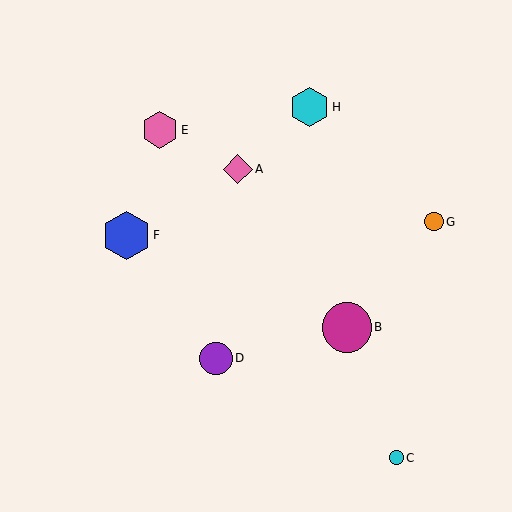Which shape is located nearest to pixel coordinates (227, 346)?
The purple circle (labeled D) at (216, 358) is nearest to that location.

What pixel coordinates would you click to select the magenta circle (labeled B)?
Click at (347, 327) to select the magenta circle B.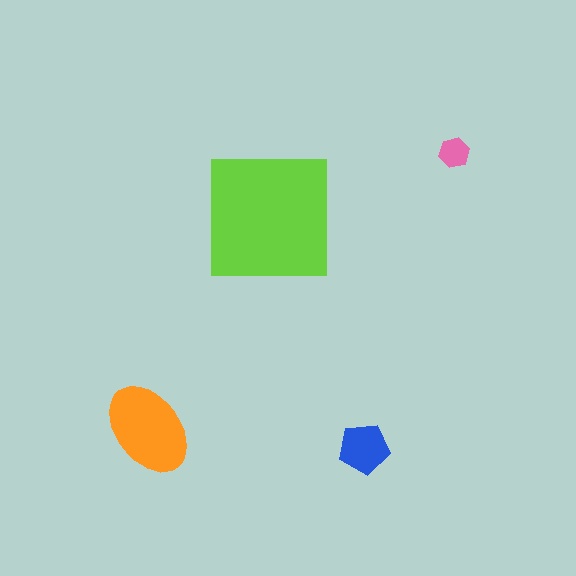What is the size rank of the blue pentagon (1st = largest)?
3rd.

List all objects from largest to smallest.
The lime square, the orange ellipse, the blue pentagon, the pink hexagon.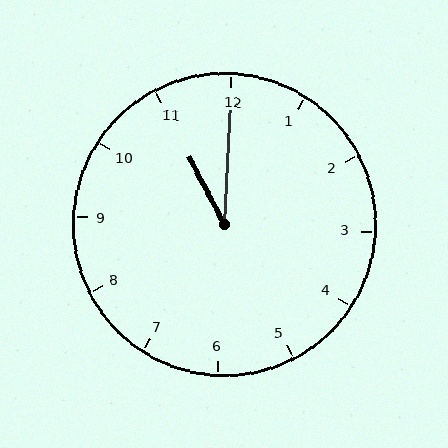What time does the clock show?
11:00.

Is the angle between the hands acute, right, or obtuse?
It is acute.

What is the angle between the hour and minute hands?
Approximately 30 degrees.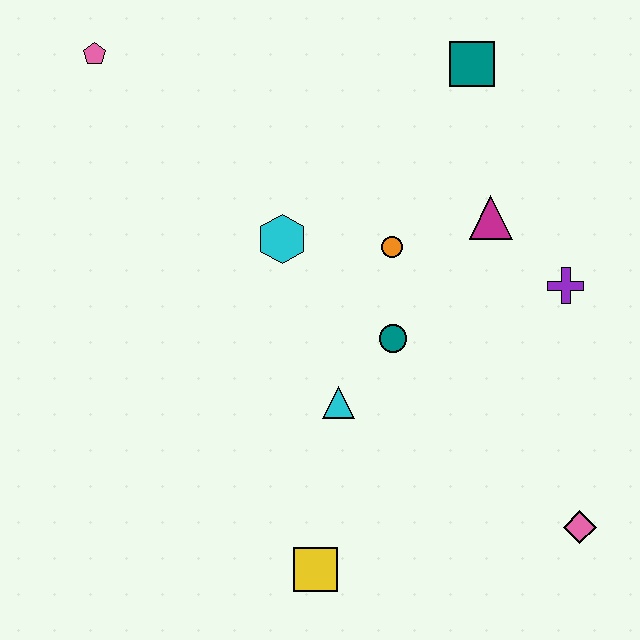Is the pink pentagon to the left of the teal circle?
Yes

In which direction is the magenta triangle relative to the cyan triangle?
The magenta triangle is above the cyan triangle.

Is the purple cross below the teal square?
Yes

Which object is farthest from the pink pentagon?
The pink diamond is farthest from the pink pentagon.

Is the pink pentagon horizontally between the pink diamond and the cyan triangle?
No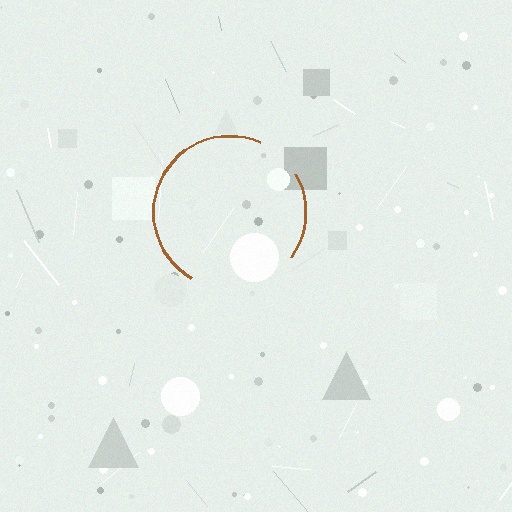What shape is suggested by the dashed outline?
The dashed outline suggests a circle.